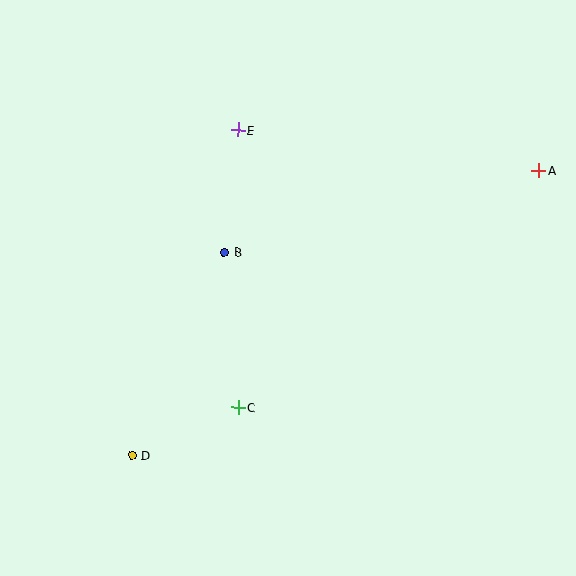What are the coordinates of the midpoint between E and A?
The midpoint between E and A is at (388, 150).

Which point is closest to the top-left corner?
Point E is closest to the top-left corner.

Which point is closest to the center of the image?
Point B at (224, 252) is closest to the center.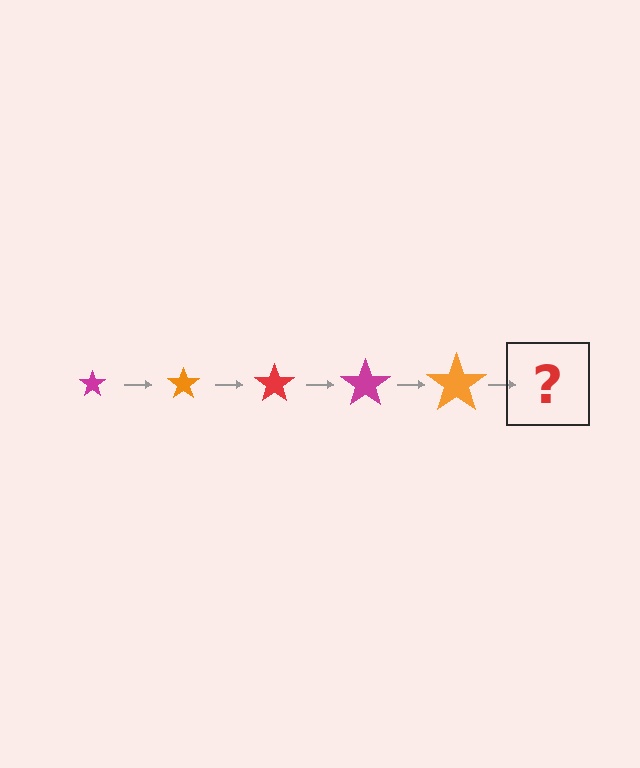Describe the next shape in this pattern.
It should be a red star, larger than the previous one.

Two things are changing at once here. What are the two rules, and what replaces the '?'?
The two rules are that the star grows larger each step and the color cycles through magenta, orange, and red. The '?' should be a red star, larger than the previous one.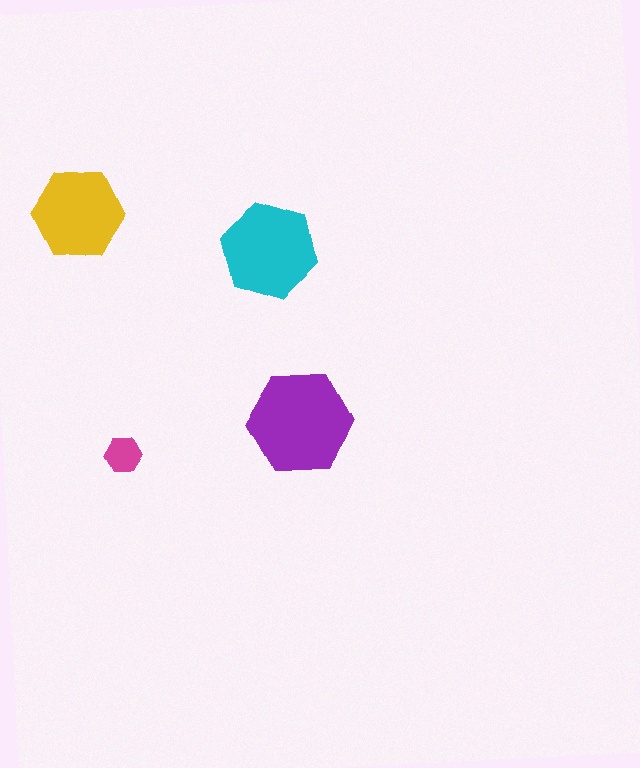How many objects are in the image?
There are 4 objects in the image.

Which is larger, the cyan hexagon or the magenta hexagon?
The cyan one.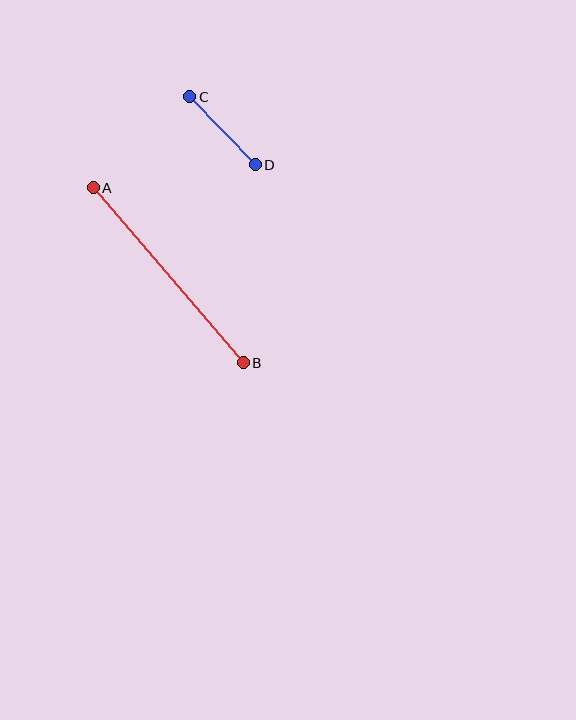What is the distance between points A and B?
The distance is approximately 231 pixels.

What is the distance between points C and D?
The distance is approximately 94 pixels.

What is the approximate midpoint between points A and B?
The midpoint is at approximately (168, 275) pixels.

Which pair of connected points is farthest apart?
Points A and B are farthest apart.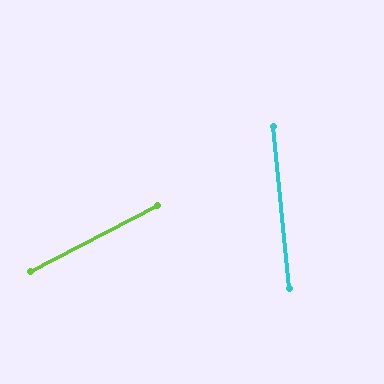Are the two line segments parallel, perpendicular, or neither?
Neither parallel nor perpendicular — they differ by about 68°.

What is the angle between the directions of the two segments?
Approximately 68 degrees.